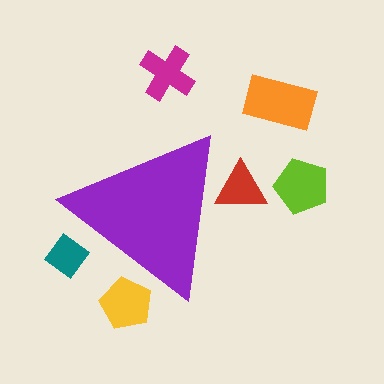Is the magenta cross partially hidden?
No, the magenta cross is fully visible.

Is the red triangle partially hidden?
Yes, the red triangle is partially hidden behind the purple triangle.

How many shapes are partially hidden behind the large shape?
3 shapes are partially hidden.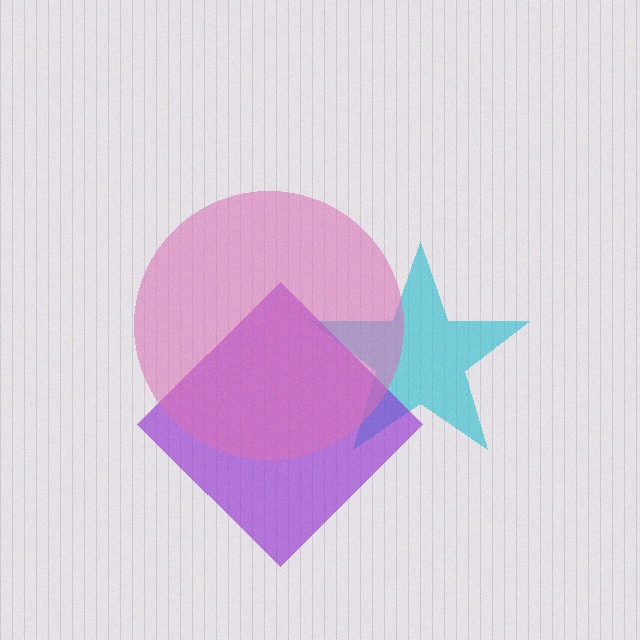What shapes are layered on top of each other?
The layered shapes are: a cyan star, a purple diamond, a pink circle.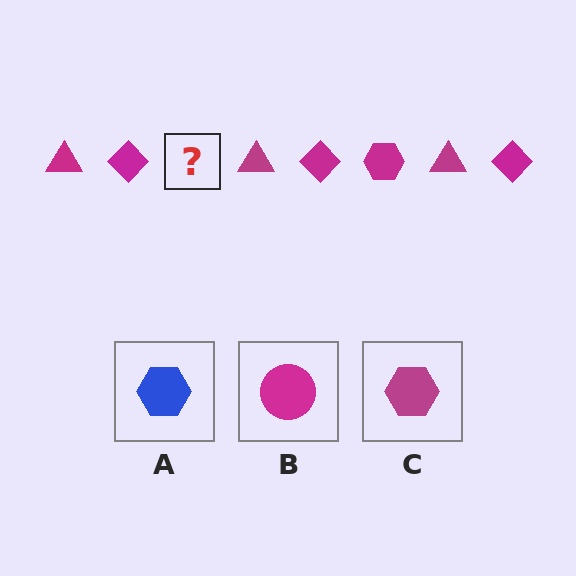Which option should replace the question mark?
Option C.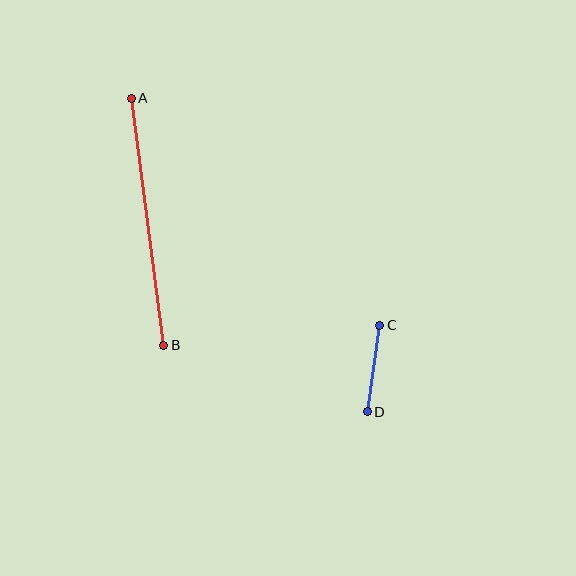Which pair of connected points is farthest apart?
Points A and B are farthest apart.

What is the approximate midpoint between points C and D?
The midpoint is at approximately (374, 369) pixels.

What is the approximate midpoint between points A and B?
The midpoint is at approximately (148, 222) pixels.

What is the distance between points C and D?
The distance is approximately 87 pixels.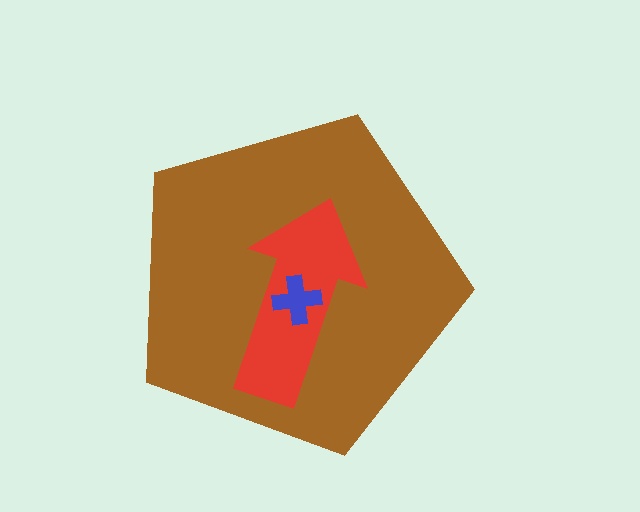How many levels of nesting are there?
3.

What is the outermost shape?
The brown pentagon.